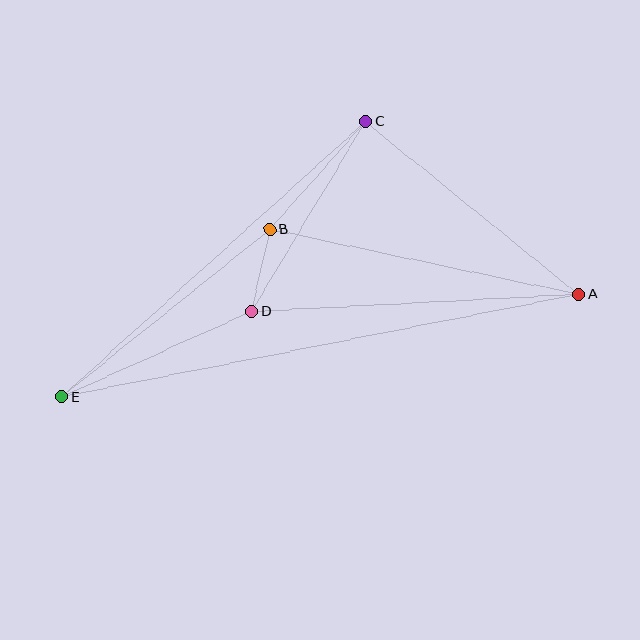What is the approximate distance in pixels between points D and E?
The distance between D and E is approximately 208 pixels.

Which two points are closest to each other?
Points B and D are closest to each other.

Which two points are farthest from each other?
Points A and E are farthest from each other.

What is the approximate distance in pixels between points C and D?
The distance between C and D is approximately 222 pixels.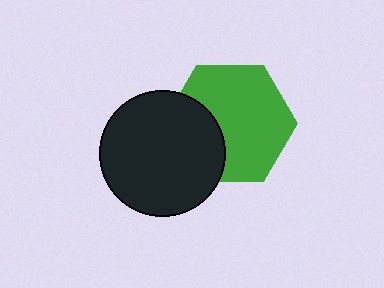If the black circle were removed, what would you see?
You would see the complete green hexagon.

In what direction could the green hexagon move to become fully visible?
The green hexagon could move right. That would shift it out from behind the black circle entirely.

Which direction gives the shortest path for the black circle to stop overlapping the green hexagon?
Moving left gives the shortest separation.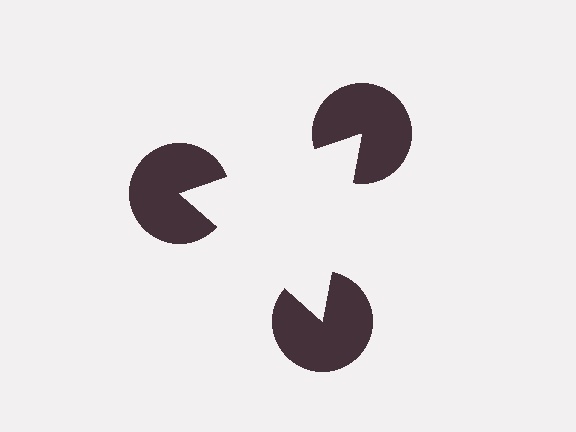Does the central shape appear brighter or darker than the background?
It typically appears slightly brighter than the background, even though no actual brightness change is drawn.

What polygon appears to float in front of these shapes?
An illusory triangle — its edges are inferred from the aligned wedge cuts in the pac-man discs, not physically drawn.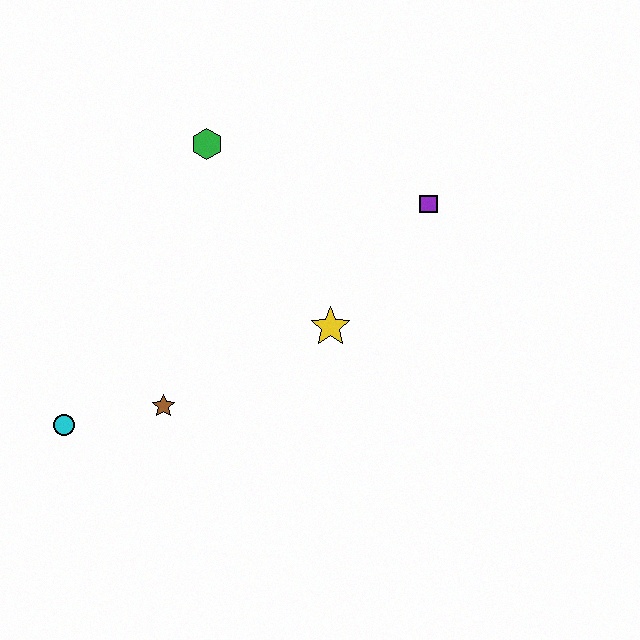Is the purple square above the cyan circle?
Yes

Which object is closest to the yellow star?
The purple square is closest to the yellow star.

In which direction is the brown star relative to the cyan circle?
The brown star is to the right of the cyan circle.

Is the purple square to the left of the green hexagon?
No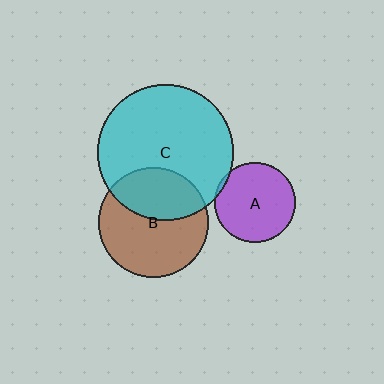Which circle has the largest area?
Circle C (cyan).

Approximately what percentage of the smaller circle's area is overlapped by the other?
Approximately 5%.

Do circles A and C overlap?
Yes.